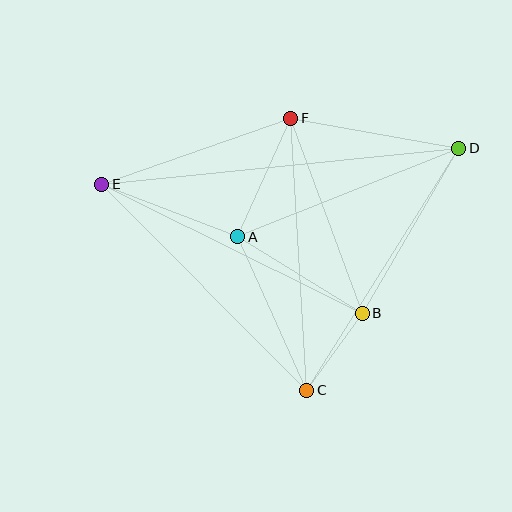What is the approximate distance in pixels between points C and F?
The distance between C and F is approximately 272 pixels.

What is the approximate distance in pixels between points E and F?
The distance between E and F is approximately 200 pixels.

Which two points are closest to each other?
Points B and C are closest to each other.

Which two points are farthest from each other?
Points D and E are farthest from each other.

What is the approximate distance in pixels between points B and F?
The distance between B and F is approximately 208 pixels.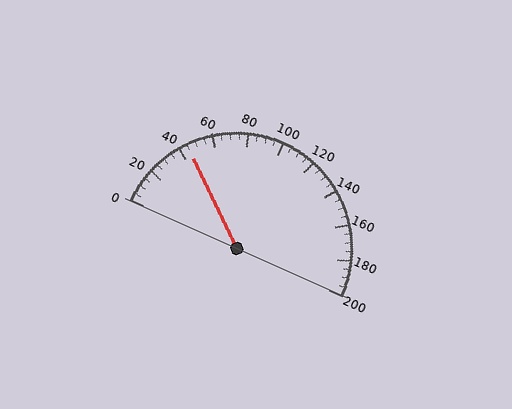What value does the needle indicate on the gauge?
The needle indicates approximately 45.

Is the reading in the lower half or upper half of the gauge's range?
The reading is in the lower half of the range (0 to 200).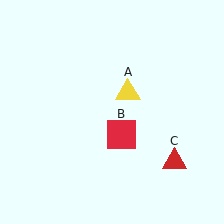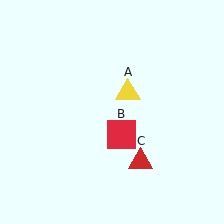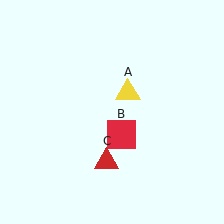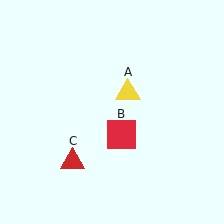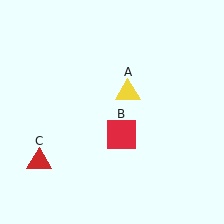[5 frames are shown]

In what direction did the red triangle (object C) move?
The red triangle (object C) moved left.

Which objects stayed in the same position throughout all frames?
Yellow triangle (object A) and red square (object B) remained stationary.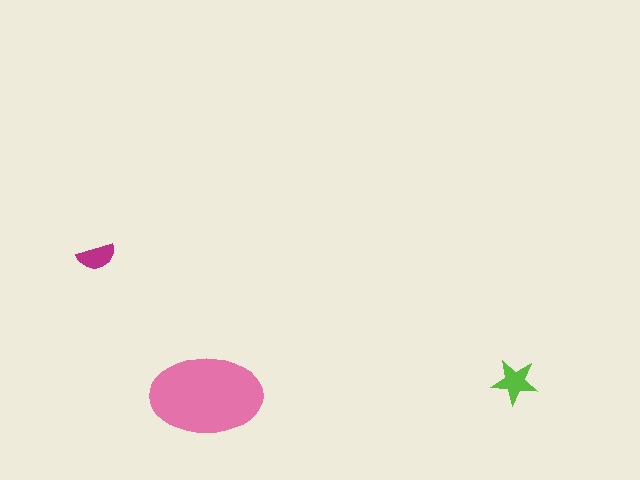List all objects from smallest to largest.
The magenta semicircle, the lime star, the pink ellipse.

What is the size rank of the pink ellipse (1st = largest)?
1st.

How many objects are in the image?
There are 3 objects in the image.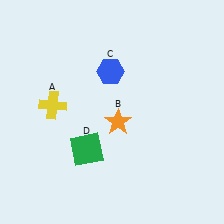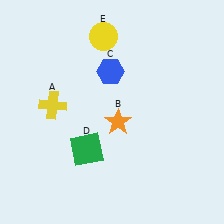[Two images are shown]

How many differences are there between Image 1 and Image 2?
There is 1 difference between the two images.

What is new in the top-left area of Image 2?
A yellow circle (E) was added in the top-left area of Image 2.